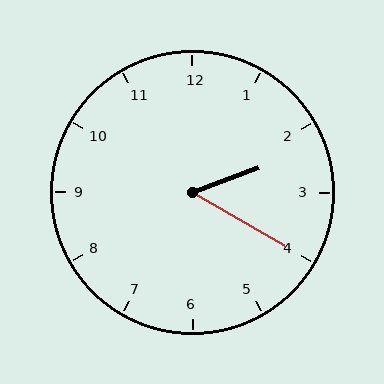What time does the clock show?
2:20.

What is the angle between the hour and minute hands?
Approximately 50 degrees.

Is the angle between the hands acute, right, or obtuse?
It is acute.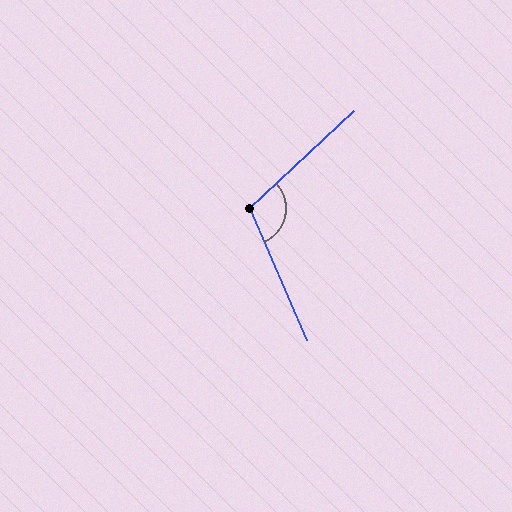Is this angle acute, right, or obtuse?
It is obtuse.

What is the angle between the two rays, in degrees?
Approximately 110 degrees.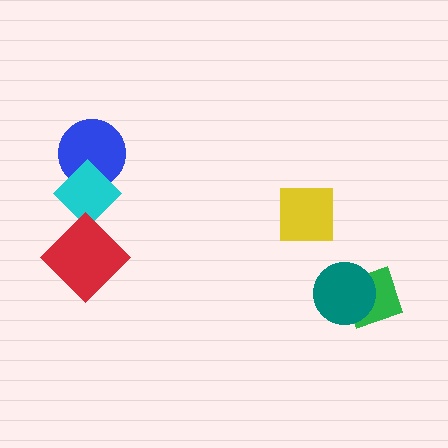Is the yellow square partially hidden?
No, no other shape covers it.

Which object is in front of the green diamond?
The teal circle is in front of the green diamond.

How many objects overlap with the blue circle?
1 object overlaps with the blue circle.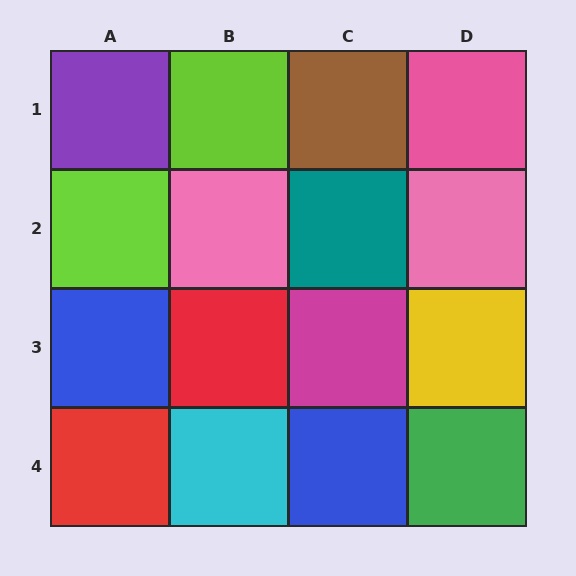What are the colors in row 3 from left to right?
Blue, red, magenta, yellow.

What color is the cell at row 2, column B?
Pink.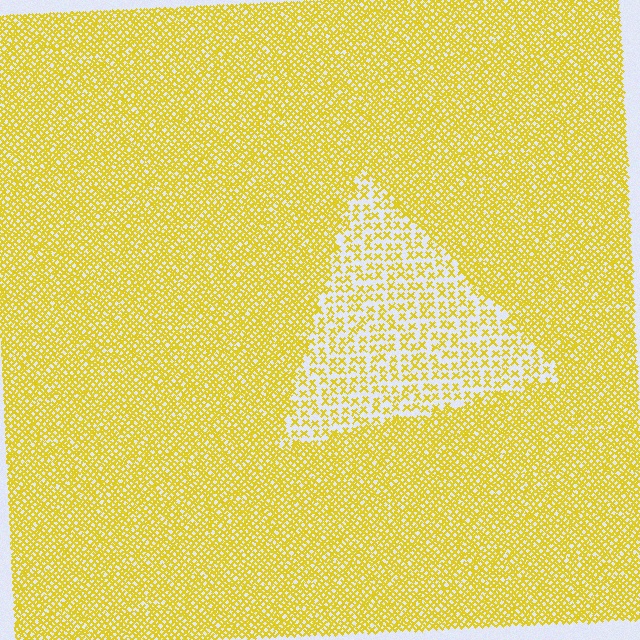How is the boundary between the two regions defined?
The boundary is defined by a change in element density (approximately 2.3x ratio). All elements are the same color, size, and shape.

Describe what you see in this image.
The image contains small yellow elements arranged at two different densities. A triangle-shaped region is visible where the elements are less densely packed than the surrounding area.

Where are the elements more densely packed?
The elements are more densely packed outside the triangle boundary.